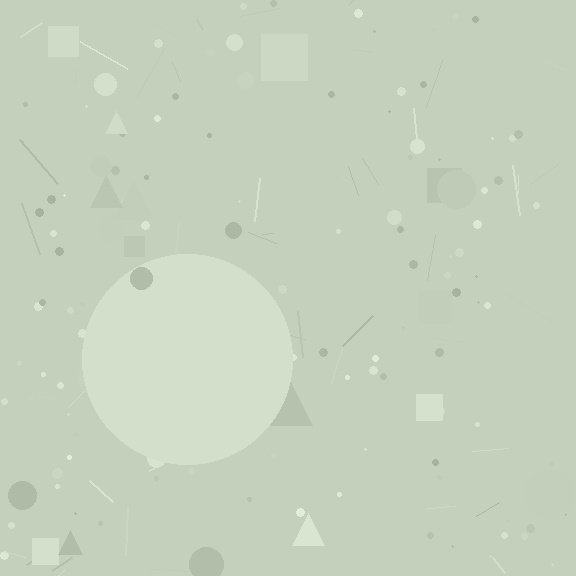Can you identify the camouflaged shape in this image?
The camouflaged shape is a circle.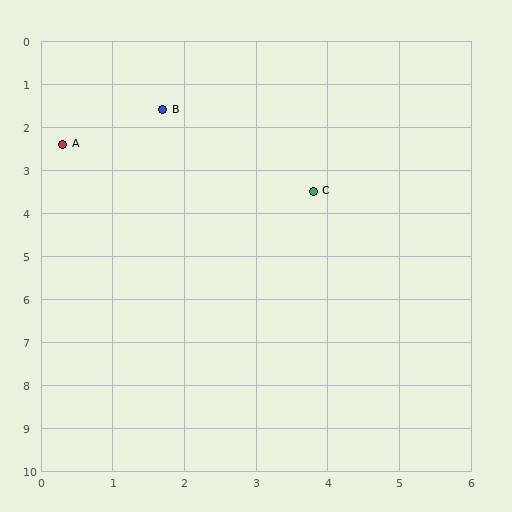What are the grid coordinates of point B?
Point B is at approximately (1.7, 1.6).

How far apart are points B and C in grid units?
Points B and C are about 2.8 grid units apart.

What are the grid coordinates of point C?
Point C is at approximately (3.8, 3.5).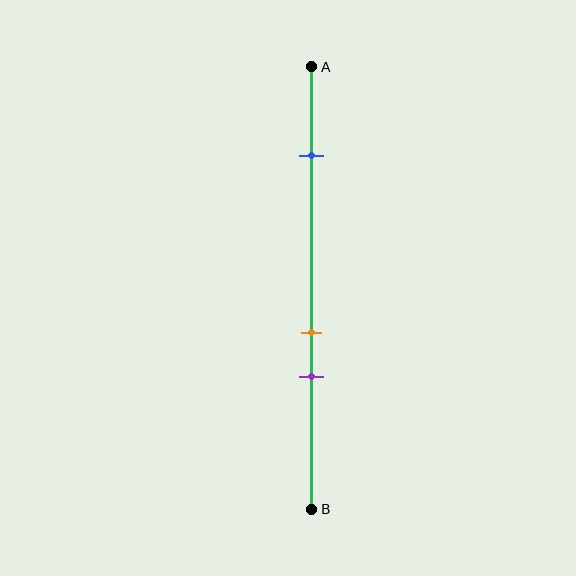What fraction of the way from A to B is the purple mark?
The purple mark is approximately 70% (0.7) of the way from A to B.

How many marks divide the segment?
There are 3 marks dividing the segment.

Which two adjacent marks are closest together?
The orange and purple marks are the closest adjacent pair.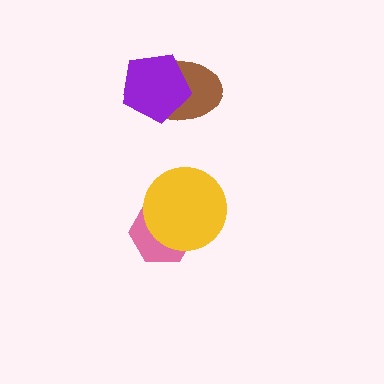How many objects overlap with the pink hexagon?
1 object overlaps with the pink hexagon.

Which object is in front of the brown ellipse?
The purple pentagon is in front of the brown ellipse.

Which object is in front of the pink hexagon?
The yellow circle is in front of the pink hexagon.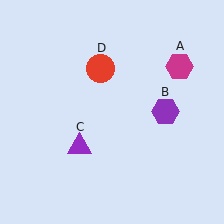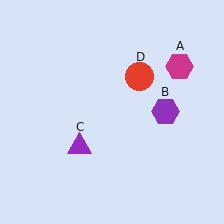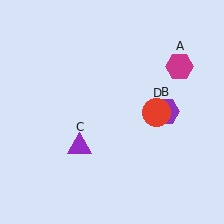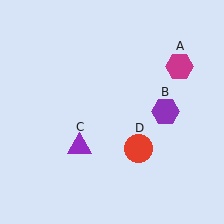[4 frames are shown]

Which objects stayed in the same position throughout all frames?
Magenta hexagon (object A) and purple hexagon (object B) and purple triangle (object C) remained stationary.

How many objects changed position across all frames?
1 object changed position: red circle (object D).